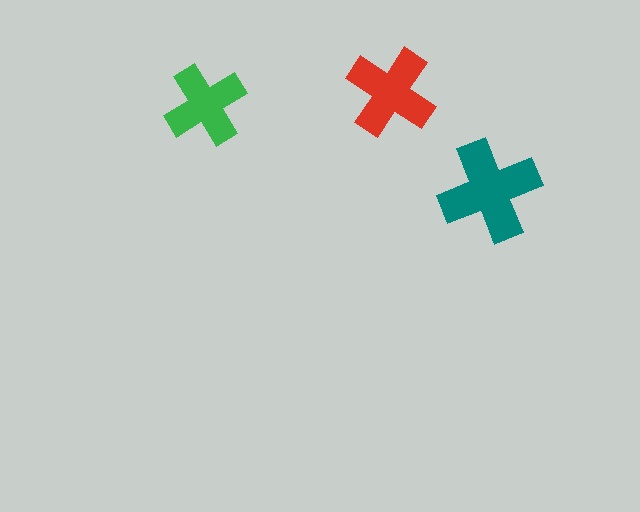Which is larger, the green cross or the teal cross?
The teal one.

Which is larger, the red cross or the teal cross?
The teal one.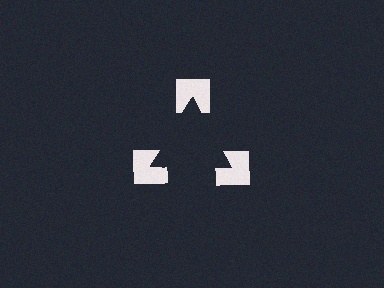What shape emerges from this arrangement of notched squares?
An illusory triangle — its edges are inferred from the aligned wedge cuts in the notched squares, not physically drawn.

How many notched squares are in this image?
There are 3 — one at each vertex of the illusory triangle.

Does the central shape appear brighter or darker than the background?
It typically appears slightly darker than the background, even though no actual brightness change is drawn.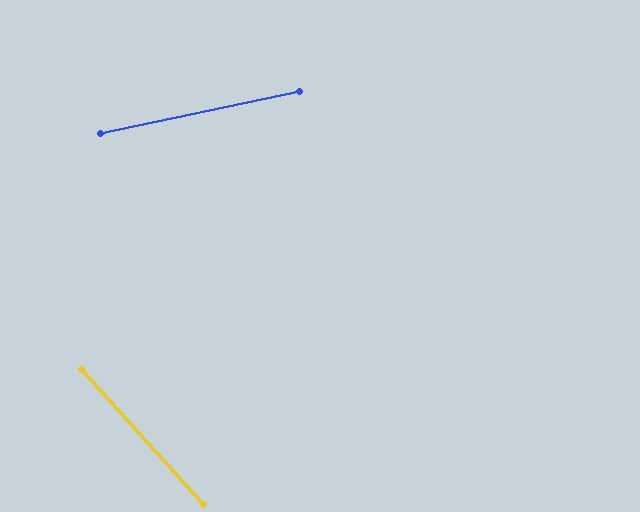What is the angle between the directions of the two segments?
Approximately 60 degrees.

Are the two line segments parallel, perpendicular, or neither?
Neither parallel nor perpendicular — they differ by about 60°.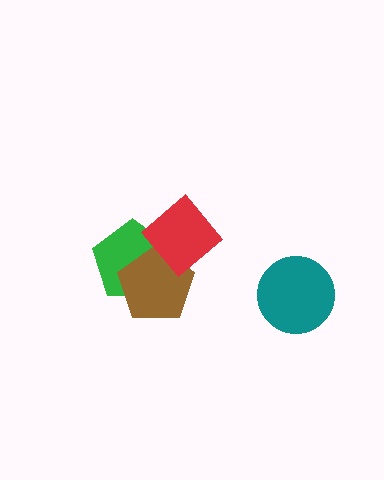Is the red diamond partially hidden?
No, no other shape covers it.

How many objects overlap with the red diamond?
2 objects overlap with the red diamond.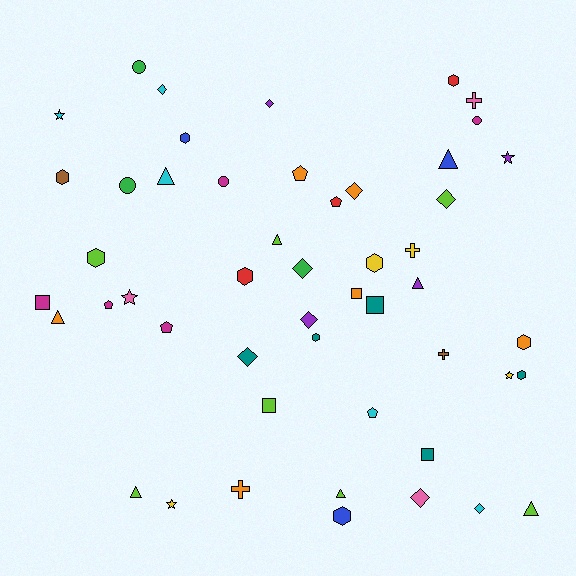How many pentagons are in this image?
There are 5 pentagons.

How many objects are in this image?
There are 50 objects.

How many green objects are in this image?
There are 3 green objects.